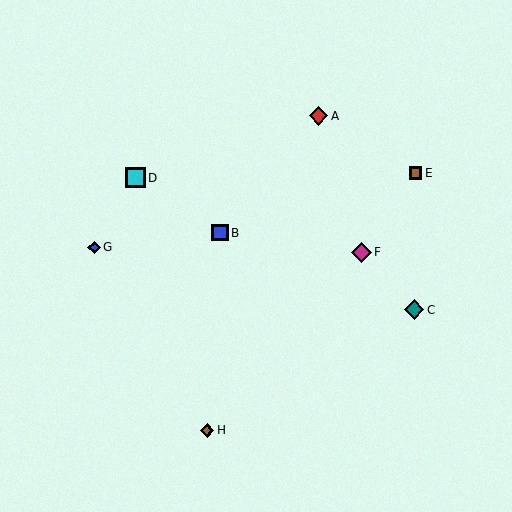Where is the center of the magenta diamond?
The center of the magenta diamond is at (361, 252).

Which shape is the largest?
The magenta diamond (labeled F) is the largest.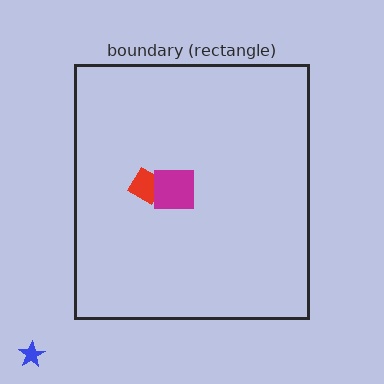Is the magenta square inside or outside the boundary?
Inside.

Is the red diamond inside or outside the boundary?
Inside.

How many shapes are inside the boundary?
2 inside, 1 outside.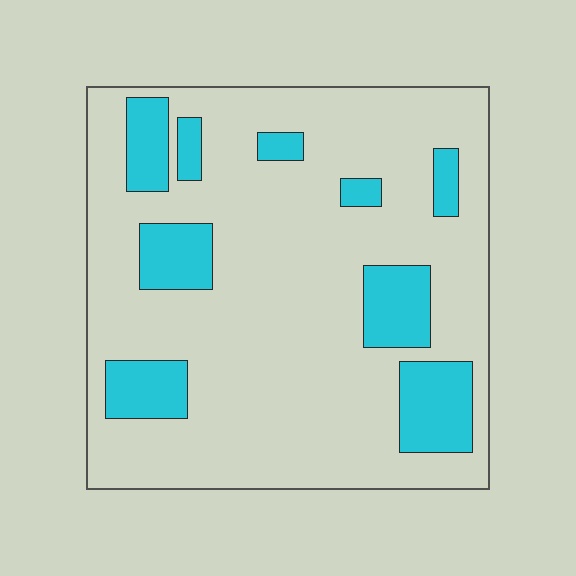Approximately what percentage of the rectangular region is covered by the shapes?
Approximately 20%.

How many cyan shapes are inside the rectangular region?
9.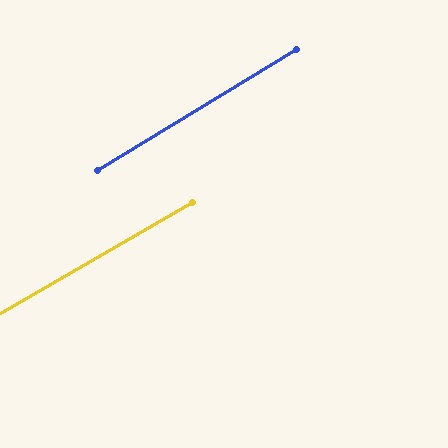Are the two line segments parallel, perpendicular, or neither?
Parallel — their directions differ by only 1.5°.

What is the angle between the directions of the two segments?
Approximately 2 degrees.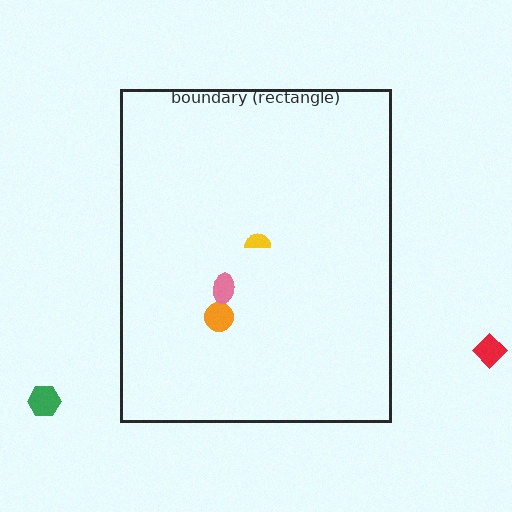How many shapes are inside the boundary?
3 inside, 2 outside.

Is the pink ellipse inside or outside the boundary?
Inside.